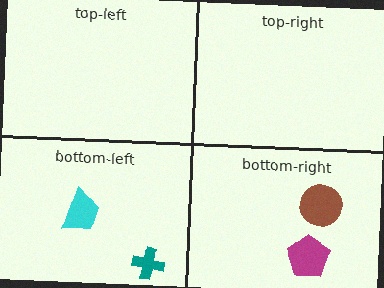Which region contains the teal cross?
The bottom-left region.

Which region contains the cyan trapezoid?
The bottom-left region.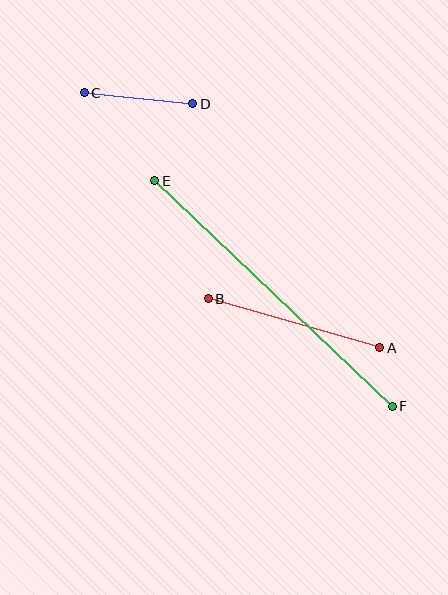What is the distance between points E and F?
The distance is approximately 328 pixels.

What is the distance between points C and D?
The distance is approximately 109 pixels.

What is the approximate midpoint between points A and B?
The midpoint is at approximately (294, 323) pixels.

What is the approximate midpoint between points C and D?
The midpoint is at approximately (139, 98) pixels.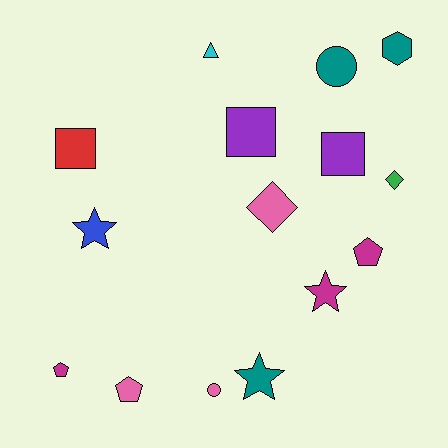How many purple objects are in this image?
There are 2 purple objects.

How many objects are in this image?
There are 15 objects.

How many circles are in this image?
There are 2 circles.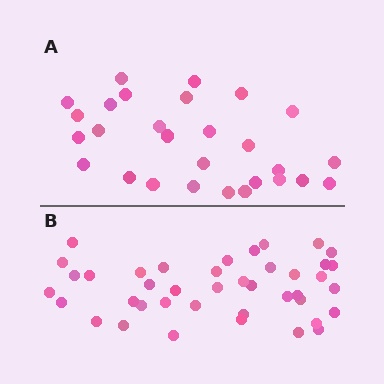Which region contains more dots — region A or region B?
Region B (the bottom region) has more dots.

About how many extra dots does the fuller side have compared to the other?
Region B has approximately 15 more dots than region A.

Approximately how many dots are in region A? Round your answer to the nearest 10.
About 30 dots. (The exact count is 28, which rounds to 30.)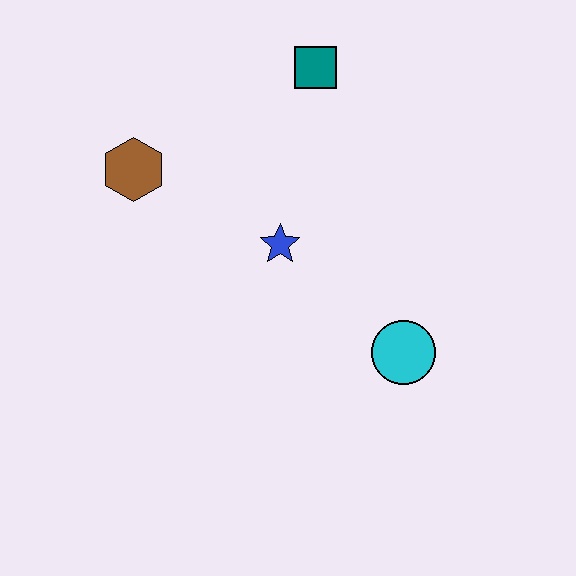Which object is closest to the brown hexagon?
The blue star is closest to the brown hexagon.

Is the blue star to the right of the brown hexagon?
Yes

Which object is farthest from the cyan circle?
The brown hexagon is farthest from the cyan circle.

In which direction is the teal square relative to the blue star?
The teal square is above the blue star.